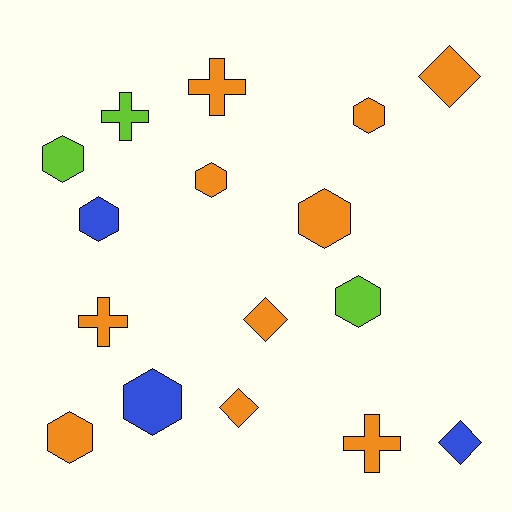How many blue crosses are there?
There are no blue crosses.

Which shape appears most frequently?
Hexagon, with 8 objects.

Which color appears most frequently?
Orange, with 10 objects.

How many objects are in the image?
There are 16 objects.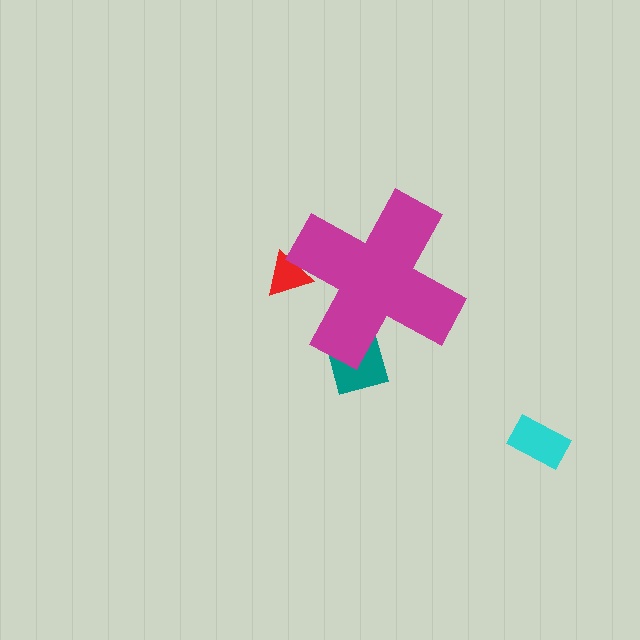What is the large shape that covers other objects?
A magenta cross.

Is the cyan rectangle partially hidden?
No, the cyan rectangle is fully visible.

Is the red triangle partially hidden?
Yes, the red triangle is partially hidden behind the magenta cross.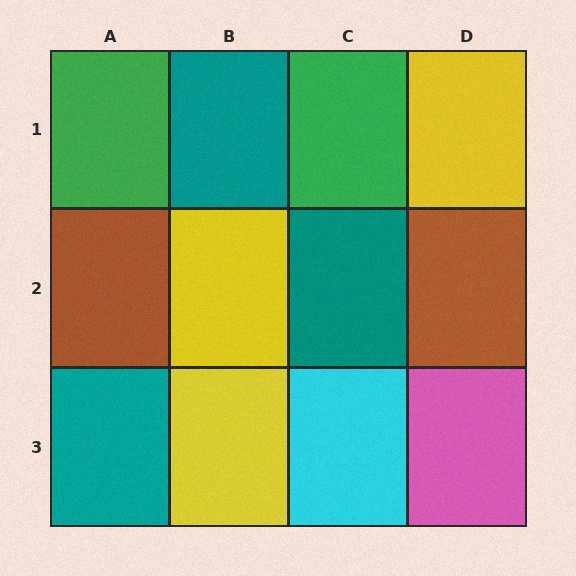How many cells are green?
2 cells are green.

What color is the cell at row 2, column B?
Yellow.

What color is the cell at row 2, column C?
Teal.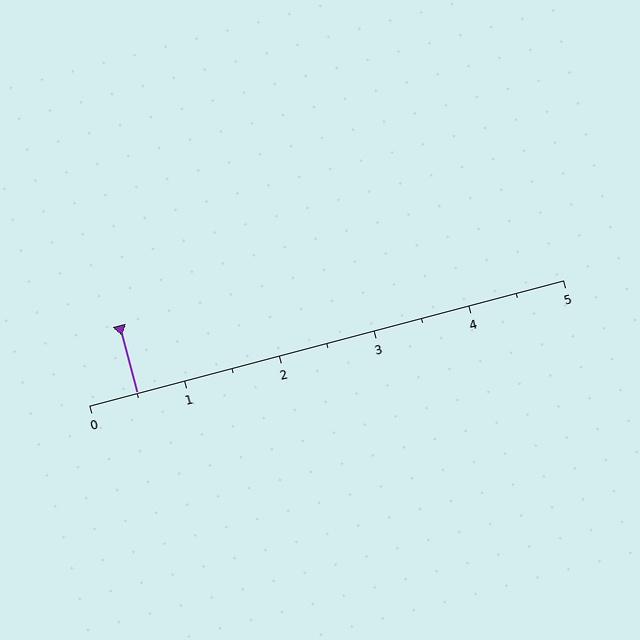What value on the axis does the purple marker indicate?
The marker indicates approximately 0.5.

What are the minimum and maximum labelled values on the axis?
The axis runs from 0 to 5.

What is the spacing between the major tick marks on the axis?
The major ticks are spaced 1 apart.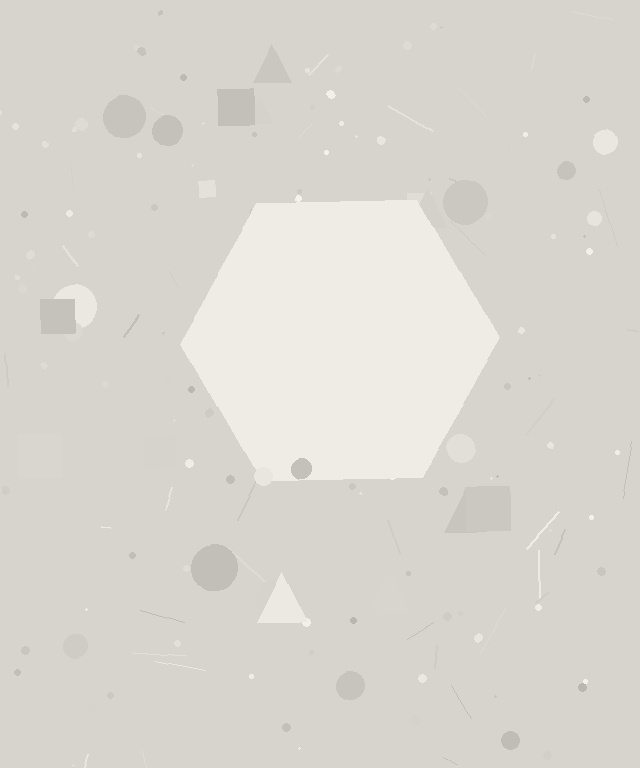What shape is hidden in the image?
A hexagon is hidden in the image.